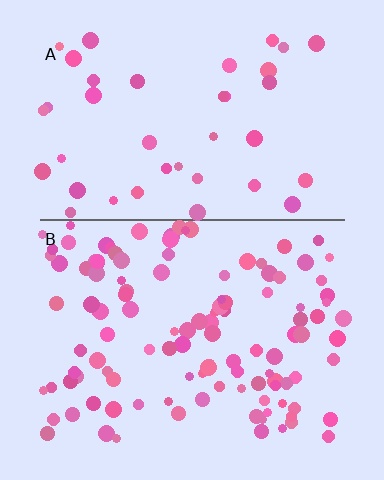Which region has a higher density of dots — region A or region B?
B (the bottom).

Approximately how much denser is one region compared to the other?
Approximately 2.9× — region B over region A.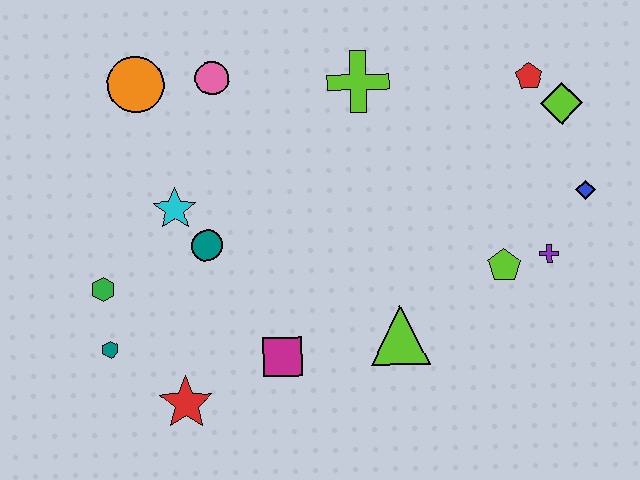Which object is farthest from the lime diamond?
The teal hexagon is farthest from the lime diamond.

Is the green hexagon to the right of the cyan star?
No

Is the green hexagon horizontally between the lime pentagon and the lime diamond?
No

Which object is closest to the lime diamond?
The red pentagon is closest to the lime diamond.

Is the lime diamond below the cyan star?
No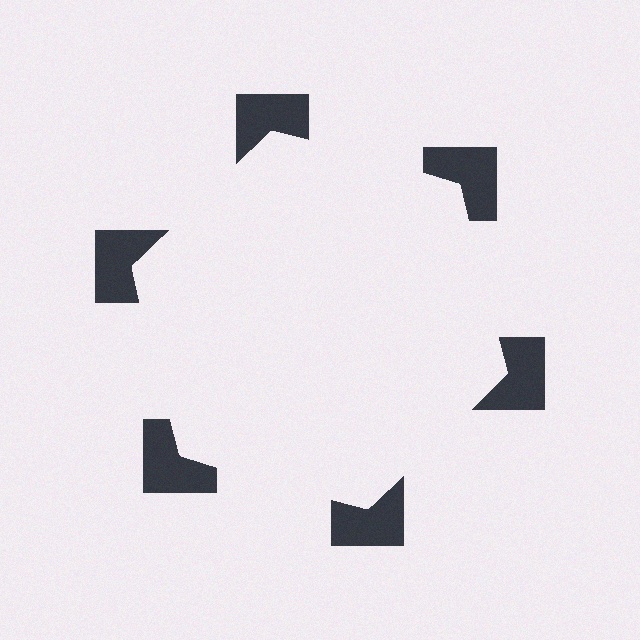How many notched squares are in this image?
There are 6 — one at each vertex of the illusory hexagon.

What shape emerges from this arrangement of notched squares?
An illusory hexagon — its edges are inferred from the aligned wedge cuts in the notched squares, not physically drawn.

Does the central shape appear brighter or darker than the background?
It typically appears slightly brighter than the background, even though no actual brightness change is drawn.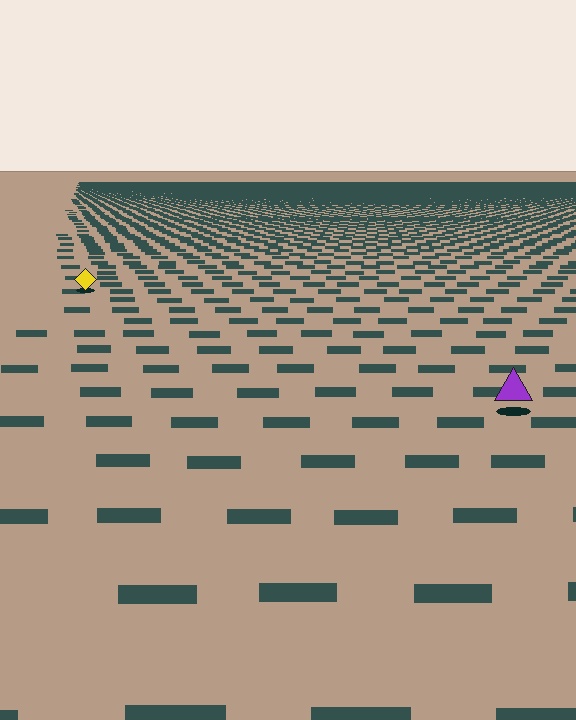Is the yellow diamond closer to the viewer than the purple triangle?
No. The purple triangle is closer — you can tell from the texture gradient: the ground texture is coarser near it.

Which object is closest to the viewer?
The purple triangle is closest. The texture marks near it are larger and more spread out.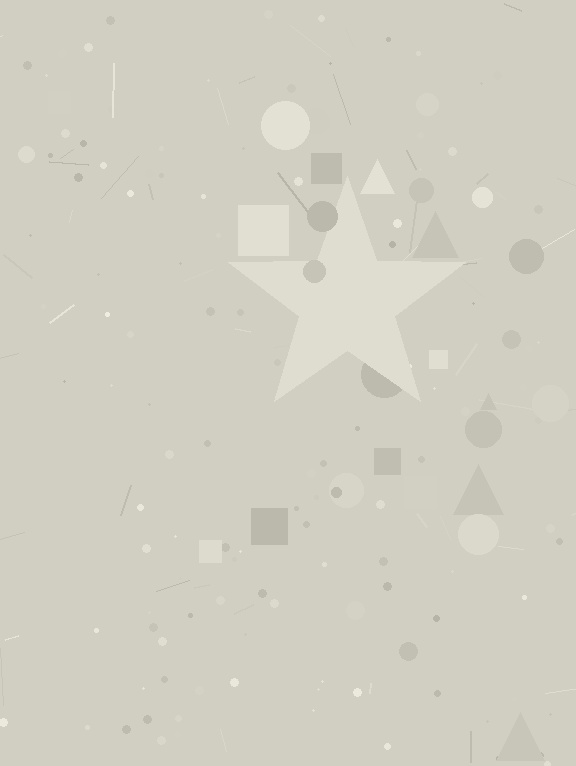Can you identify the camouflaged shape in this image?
The camouflaged shape is a star.